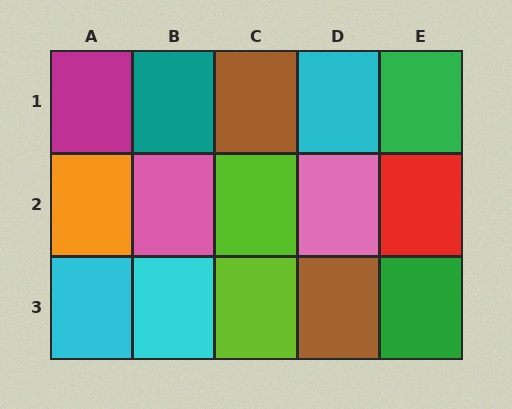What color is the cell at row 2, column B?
Pink.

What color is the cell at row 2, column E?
Red.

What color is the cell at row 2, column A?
Orange.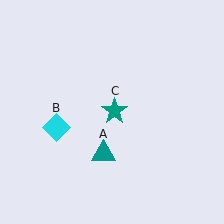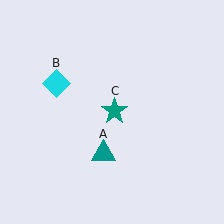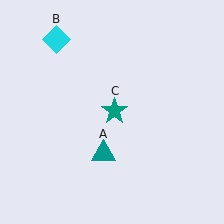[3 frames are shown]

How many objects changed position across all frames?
1 object changed position: cyan diamond (object B).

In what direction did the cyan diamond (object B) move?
The cyan diamond (object B) moved up.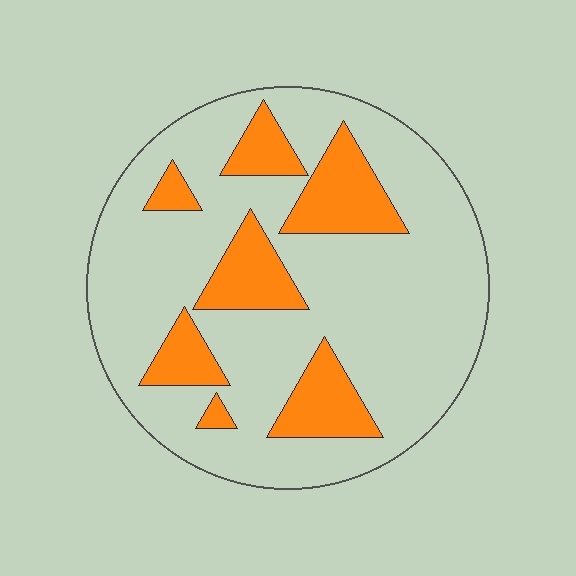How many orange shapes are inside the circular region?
7.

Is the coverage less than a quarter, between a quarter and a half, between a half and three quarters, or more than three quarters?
Less than a quarter.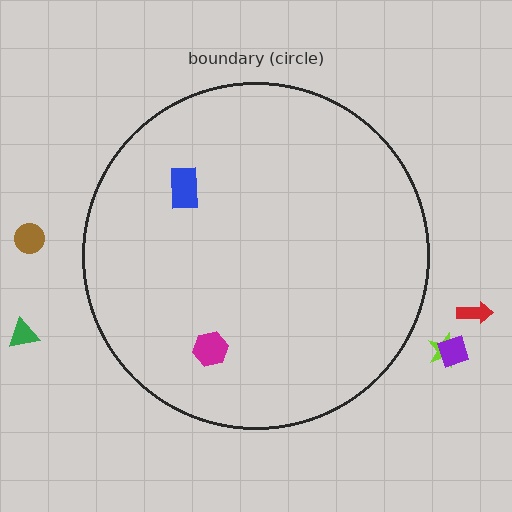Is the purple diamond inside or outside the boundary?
Outside.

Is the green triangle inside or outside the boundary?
Outside.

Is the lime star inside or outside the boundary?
Outside.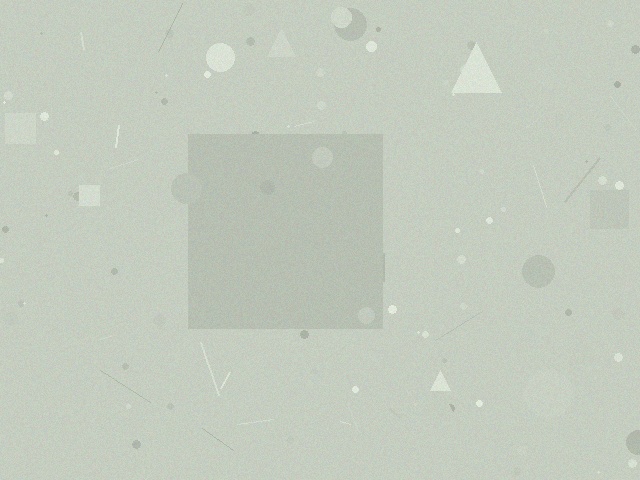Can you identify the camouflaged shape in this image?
The camouflaged shape is a square.